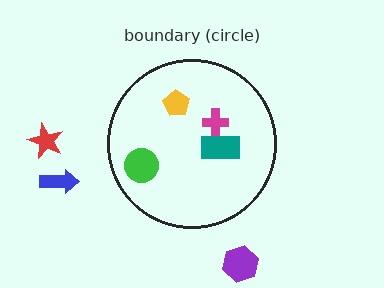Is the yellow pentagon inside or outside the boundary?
Inside.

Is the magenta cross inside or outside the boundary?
Inside.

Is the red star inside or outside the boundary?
Outside.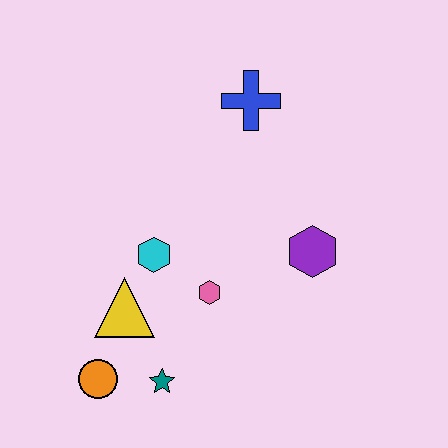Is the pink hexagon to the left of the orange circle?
No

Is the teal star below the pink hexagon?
Yes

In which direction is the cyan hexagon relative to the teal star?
The cyan hexagon is above the teal star.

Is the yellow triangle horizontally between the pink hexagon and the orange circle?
Yes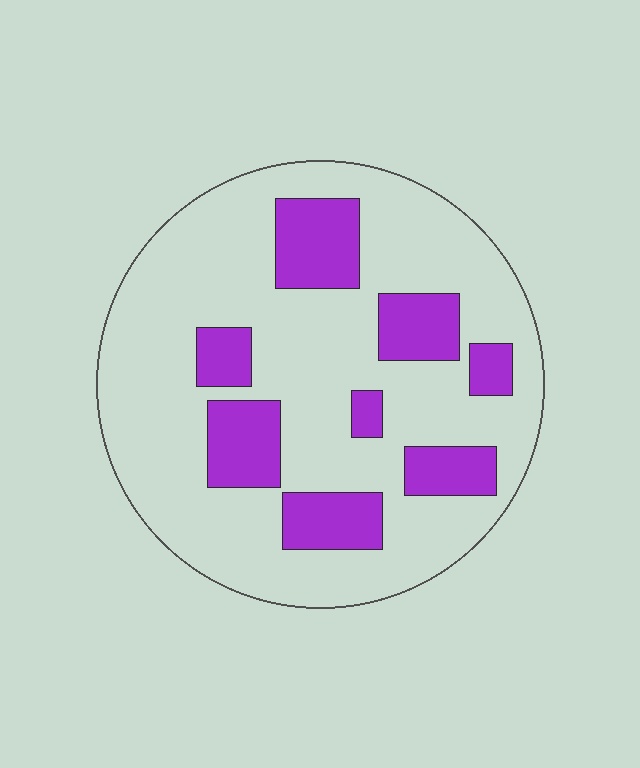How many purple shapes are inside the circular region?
8.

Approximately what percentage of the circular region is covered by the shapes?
Approximately 25%.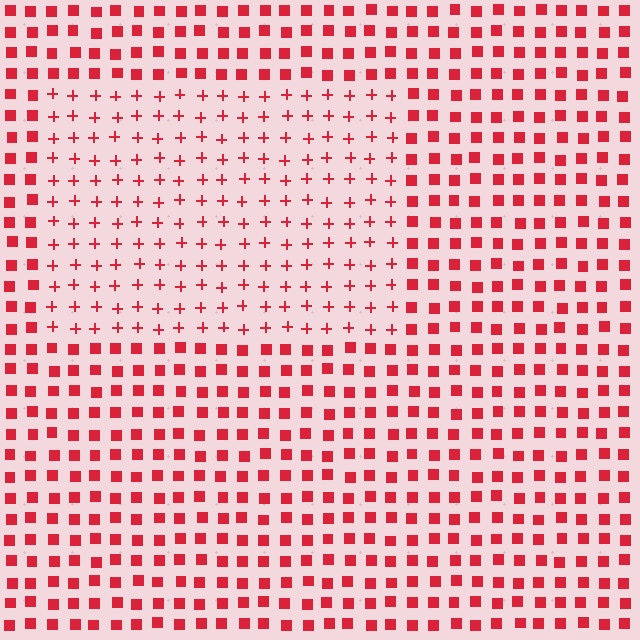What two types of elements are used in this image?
The image uses plus signs inside the rectangle region and squares outside it.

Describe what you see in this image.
The image is filled with small red elements arranged in a uniform grid. A rectangle-shaped region contains plus signs, while the surrounding area contains squares. The boundary is defined purely by the change in element shape.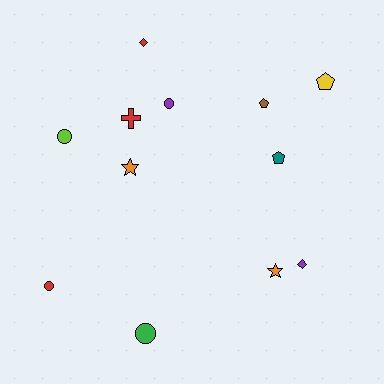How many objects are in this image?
There are 12 objects.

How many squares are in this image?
There are no squares.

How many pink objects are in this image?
There are no pink objects.